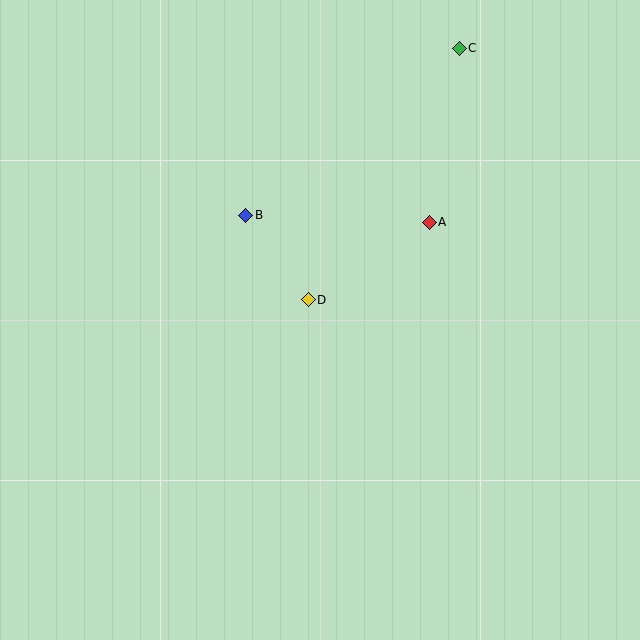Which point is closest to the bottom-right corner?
Point A is closest to the bottom-right corner.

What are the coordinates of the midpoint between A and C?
The midpoint between A and C is at (444, 135).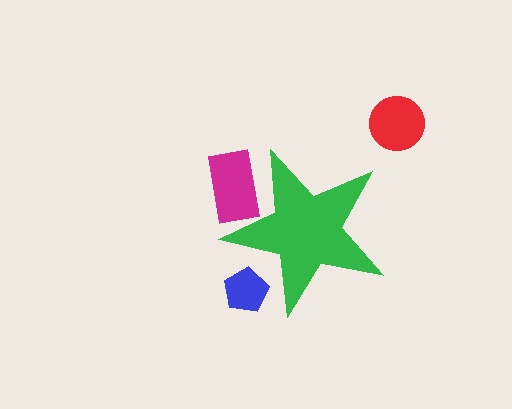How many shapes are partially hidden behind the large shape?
2 shapes are partially hidden.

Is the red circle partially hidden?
No, the red circle is fully visible.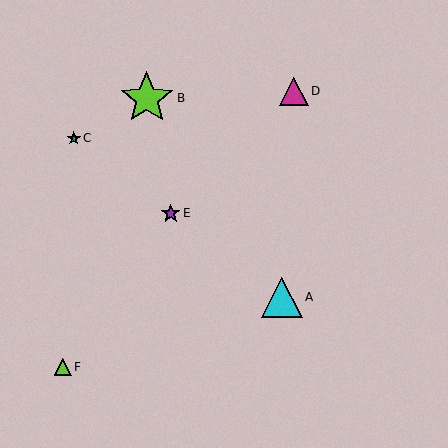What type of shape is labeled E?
Shape E is a purple star.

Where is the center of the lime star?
The center of the lime star is at (147, 98).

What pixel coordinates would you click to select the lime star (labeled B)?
Click at (147, 98) to select the lime star B.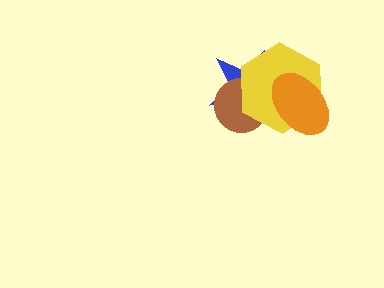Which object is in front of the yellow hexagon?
The orange ellipse is in front of the yellow hexagon.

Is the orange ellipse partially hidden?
No, no other shape covers it.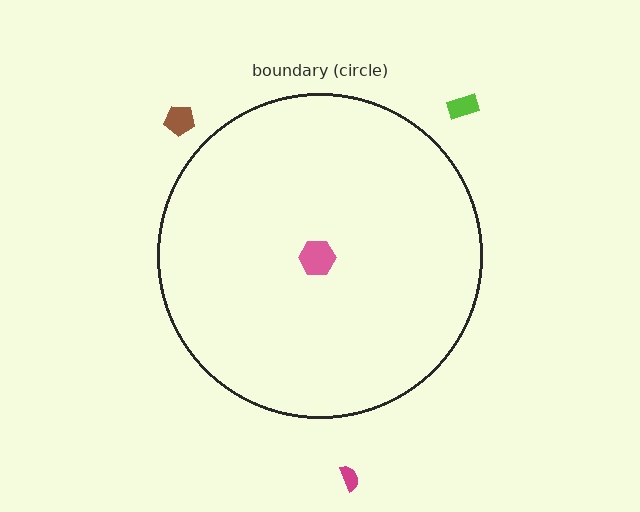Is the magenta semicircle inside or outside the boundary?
Outside.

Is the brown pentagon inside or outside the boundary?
Outside.